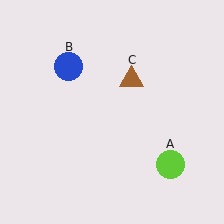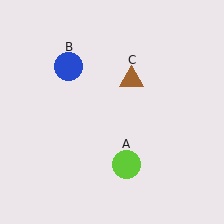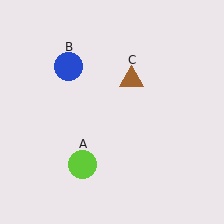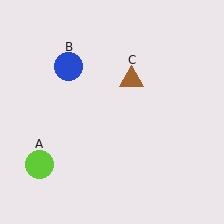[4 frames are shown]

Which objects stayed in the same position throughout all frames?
Blue circle (object B) and brown triangle (object C) remained stationary.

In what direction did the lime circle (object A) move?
The lime circle (object A) moved left.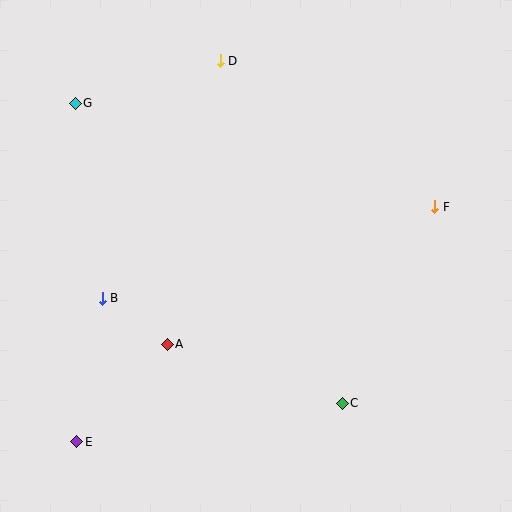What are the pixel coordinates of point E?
Point E is at (77, 442).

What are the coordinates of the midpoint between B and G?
The midpoint between B and G is at (89, 201).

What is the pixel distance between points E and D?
The distance between E and D is 407 pixels.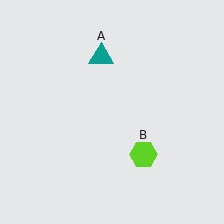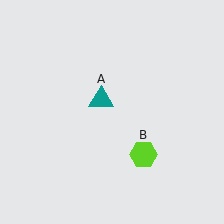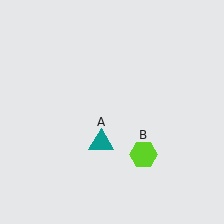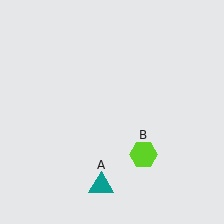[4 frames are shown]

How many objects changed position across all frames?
1 object changed position: teal triangle (object A).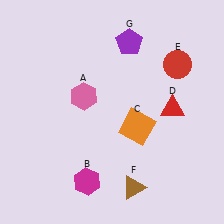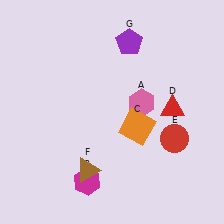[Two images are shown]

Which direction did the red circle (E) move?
The red circle (E) moved down.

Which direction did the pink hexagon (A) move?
The pink hexagon (A) moved right.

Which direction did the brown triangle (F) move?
The brown triangle (F) moved left.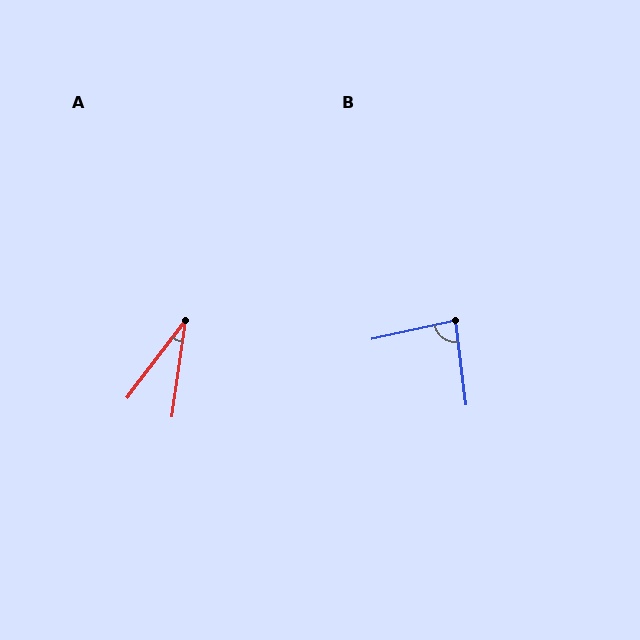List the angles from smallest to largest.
A (29°), B (84°).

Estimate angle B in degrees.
Approximately 84 degrees.